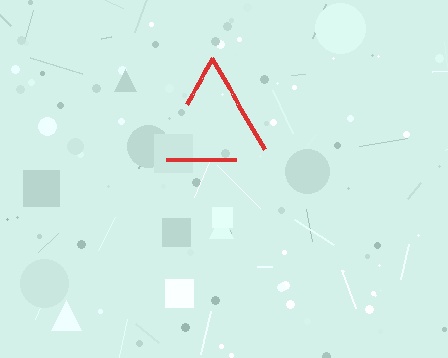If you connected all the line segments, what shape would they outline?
They would outline a triangle.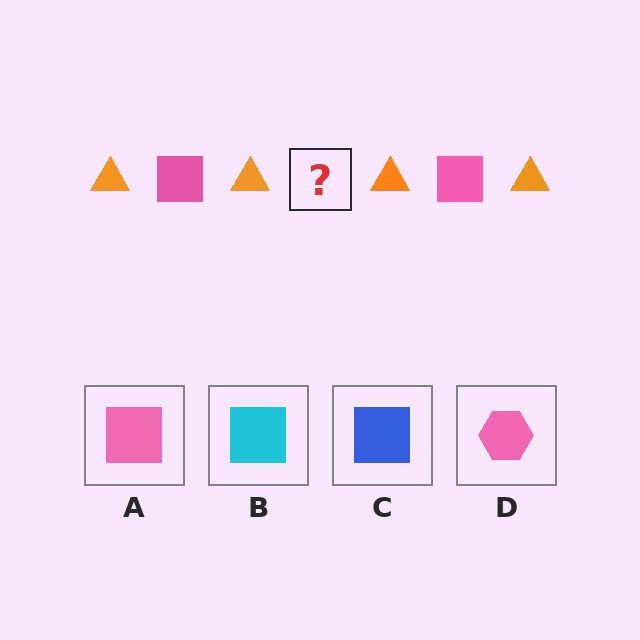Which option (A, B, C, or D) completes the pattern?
A.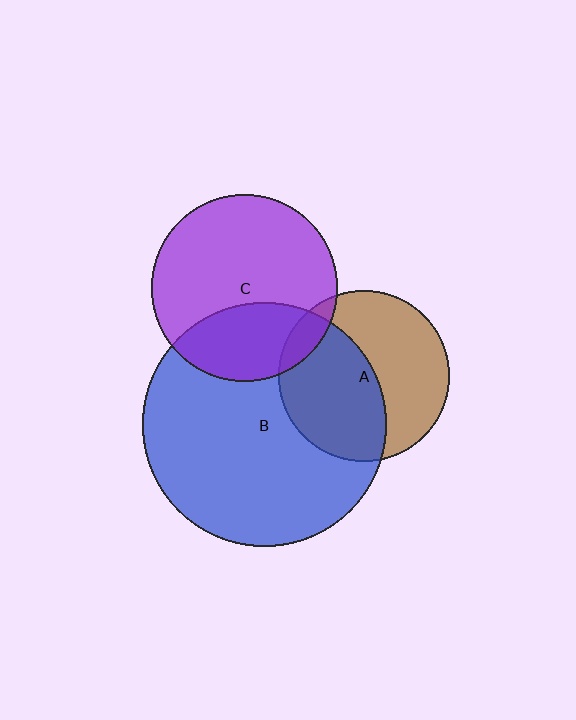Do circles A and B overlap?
Yes.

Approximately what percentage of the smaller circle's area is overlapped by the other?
Approximately 50%.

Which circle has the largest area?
Circle B (blue).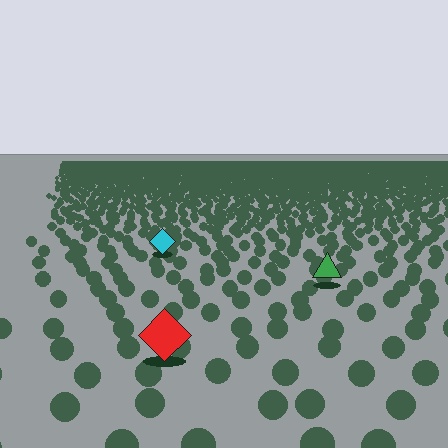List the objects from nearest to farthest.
From nearest to farthest: the red diamond, the green triangle, the cyan diamond.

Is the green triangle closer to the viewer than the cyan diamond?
Yes. The green triangle is closer — you can tell from the texture gradient: the ground texture is coarser near it.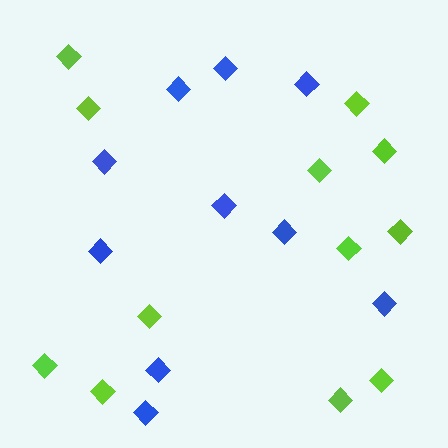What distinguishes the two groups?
There are 2 groups: one group of blue diamonds (10) and one group of lime diamonds (12).